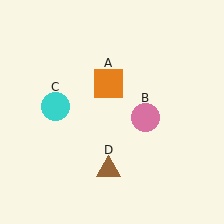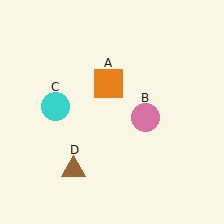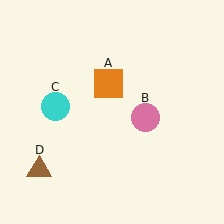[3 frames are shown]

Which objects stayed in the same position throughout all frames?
Orange square (object A) and pink circle (object B) and cyan circle (object C) remained stationary.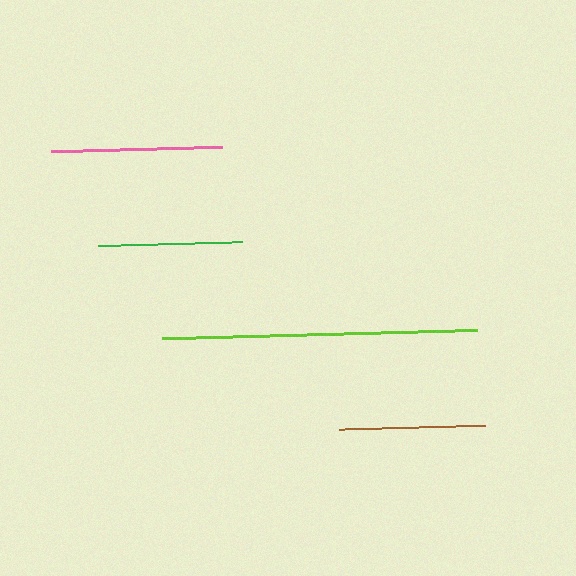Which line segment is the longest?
The lime line is the longest at approximately 315 pixels.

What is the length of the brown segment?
The brown segment is approximately 146 pixels long.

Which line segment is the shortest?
The green line is the shortest at approximately 144 pixels.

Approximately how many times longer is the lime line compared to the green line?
The lime line is approximately 2.2 times the length of the green line.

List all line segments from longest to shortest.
From longest to shortest: lime, pink, brown, green.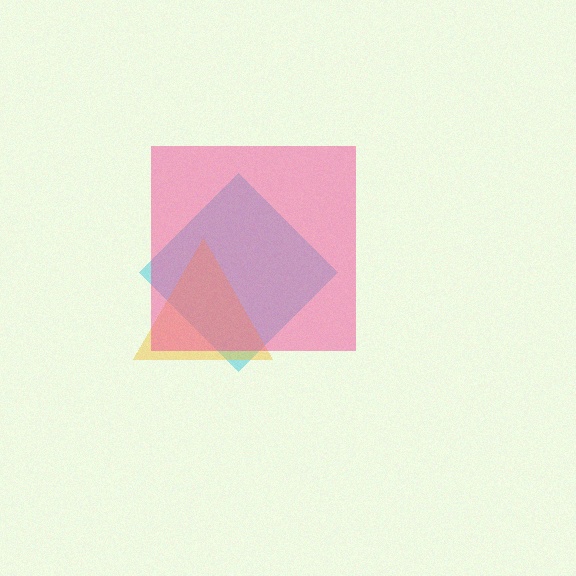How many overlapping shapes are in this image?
There are 3 overlapping shapes in the image.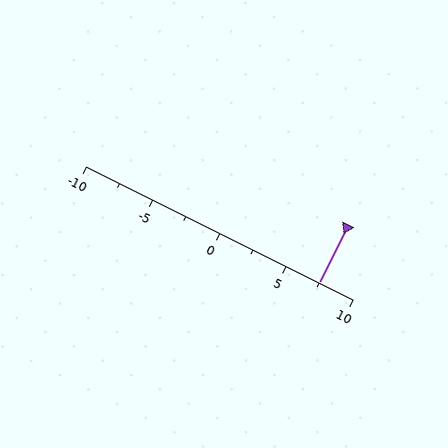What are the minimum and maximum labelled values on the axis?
The axis runs from -10 to 10.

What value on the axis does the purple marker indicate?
The marker indicates approximately 7.5.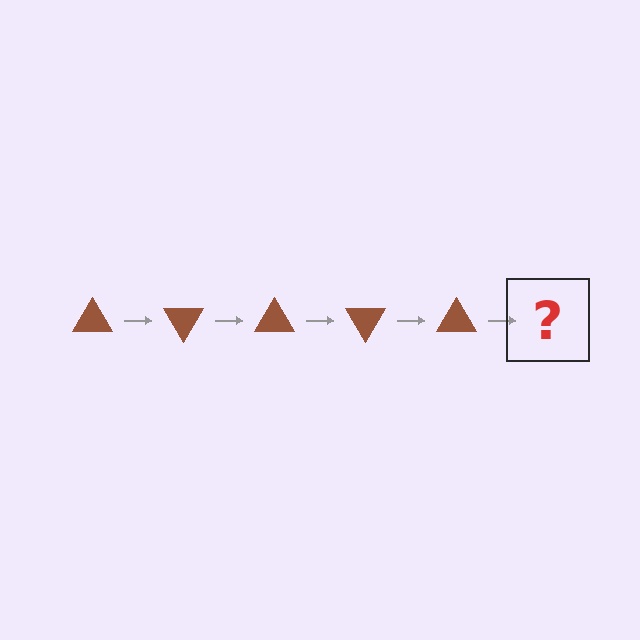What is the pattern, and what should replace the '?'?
The pattern is that the triangle rotates 60 degrees each step. The '?' should be a brown triangle rotated 300 degrees.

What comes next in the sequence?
The next element should be a brown triangle rotated 300 degrees.